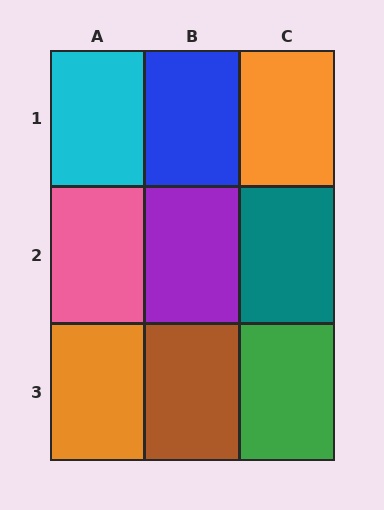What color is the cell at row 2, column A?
Pink.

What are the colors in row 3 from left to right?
Orange, brown, green.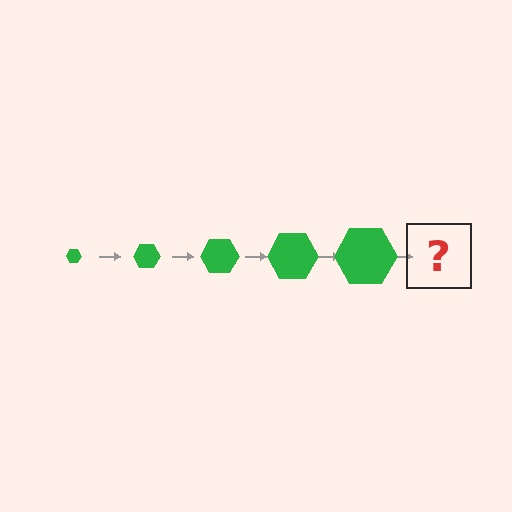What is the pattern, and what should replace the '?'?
The pattern is that the hexagon gets progressively larger each step. The '?' should be a green hexagon, larger than the previous one.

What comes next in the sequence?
The next element should be a green hexagon, larger than the previous one.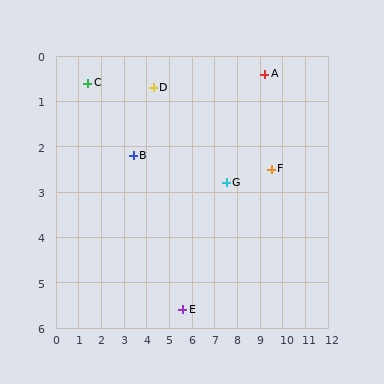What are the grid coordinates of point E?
Point E is at approximately (5.6, 5.6).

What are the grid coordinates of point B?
Point B is at approximately (3.4, 2.2).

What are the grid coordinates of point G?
Point G is at approximately (7.5, 2.8).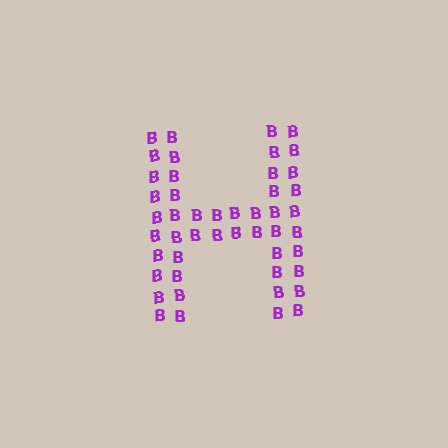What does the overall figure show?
The overall figure shows the letter H.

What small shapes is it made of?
It is made of small letter B's.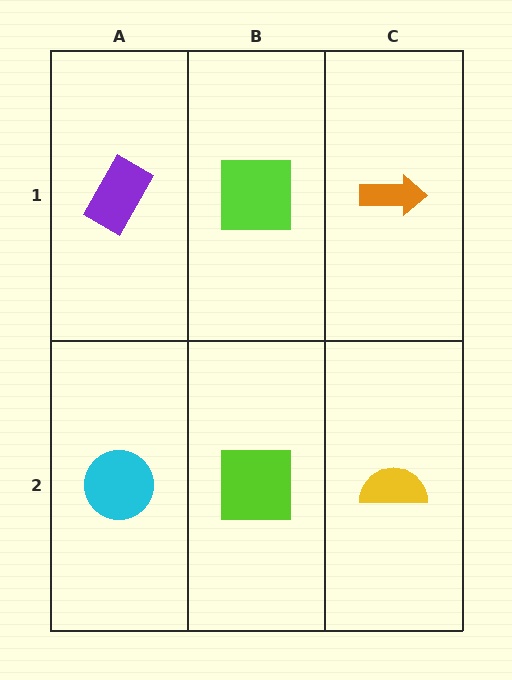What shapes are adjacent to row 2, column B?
A lime square (row 1, column B), a cyan circle (row 2, column A), a yellow semicircle (row 2, column C).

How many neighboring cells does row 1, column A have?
2.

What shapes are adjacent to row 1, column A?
A cyan circle (row 2, column A), a lime square (row 1, column B).